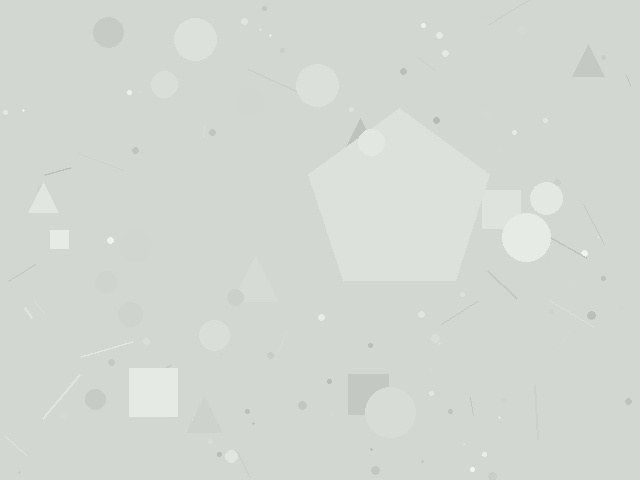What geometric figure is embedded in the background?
A pentagon is embedded in the background.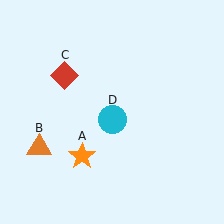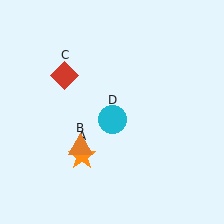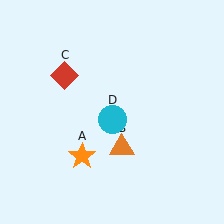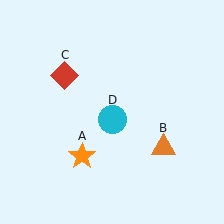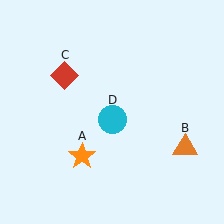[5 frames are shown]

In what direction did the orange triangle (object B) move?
The orange triangle (object B) moved right.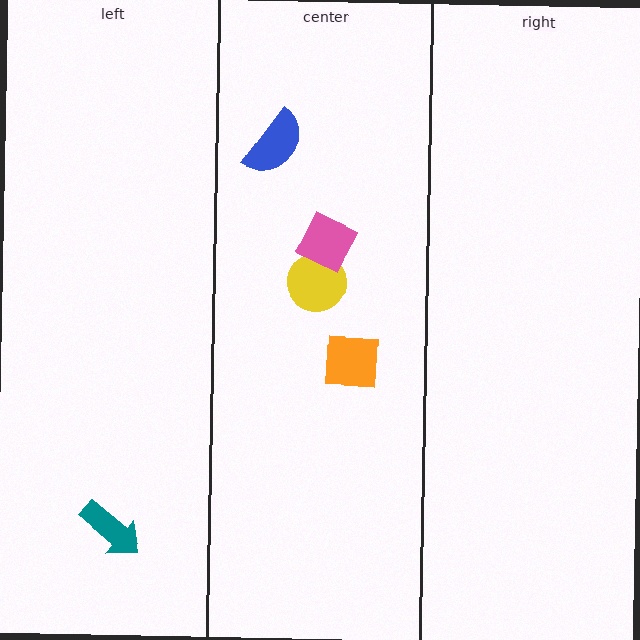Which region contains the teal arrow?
The left region.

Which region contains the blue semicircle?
The center region.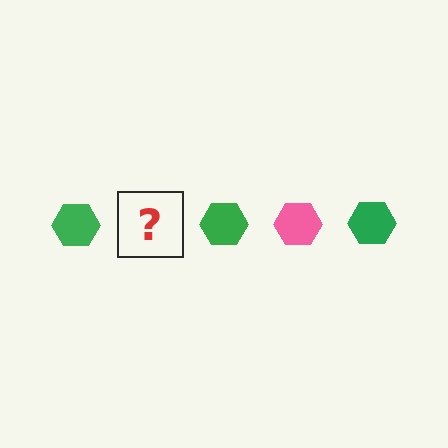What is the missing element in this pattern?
The missing element is a pink hexagon.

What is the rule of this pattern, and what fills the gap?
The rule is that the pattern cycles through green, pink hexagons. The gap should be filled with a pink hexagon.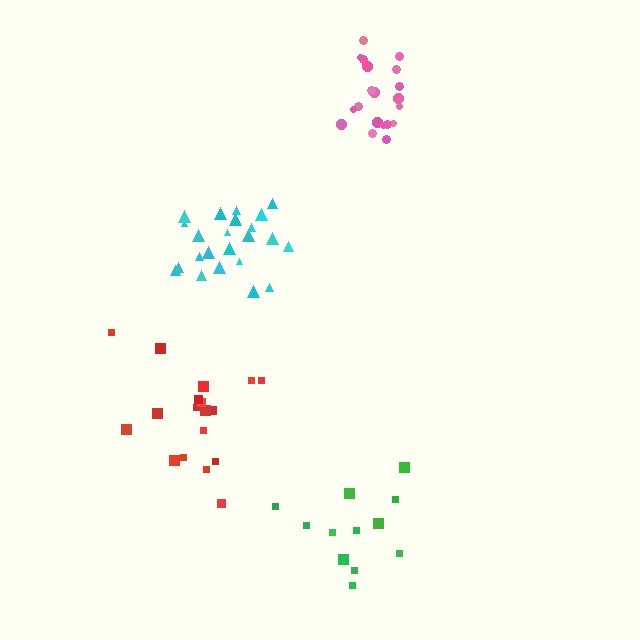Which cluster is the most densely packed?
Pink.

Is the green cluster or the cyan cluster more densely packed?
Cyan.